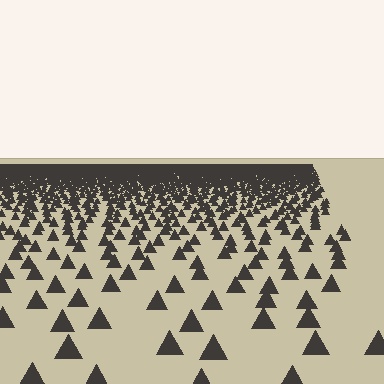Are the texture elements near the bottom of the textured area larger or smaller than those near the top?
Larger. Near the bottom, elements are closer to the viewer and appear at a bigger on-screen size.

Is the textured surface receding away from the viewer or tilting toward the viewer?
The surface is receding away from the viewer. Texture elements get smaller and denser toward the top.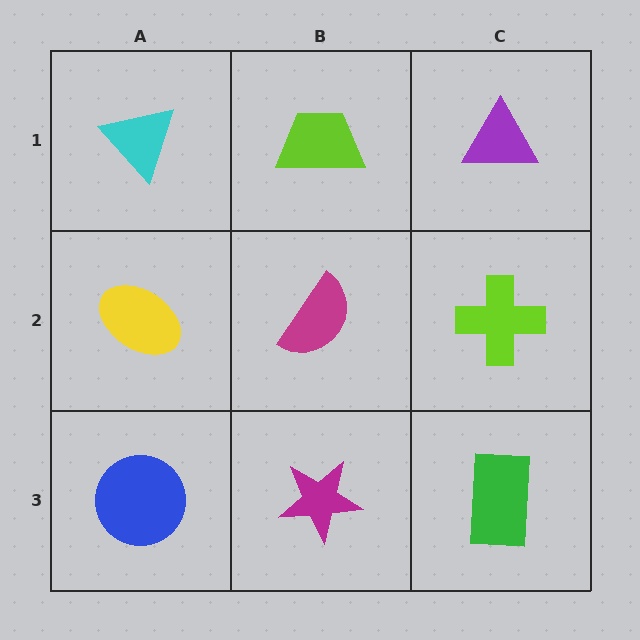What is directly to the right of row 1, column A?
A lime trapezoid.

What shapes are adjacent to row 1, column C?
A lime cross (row 2, column C), a lime trapezoid (row 1, column B).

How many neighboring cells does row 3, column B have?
3.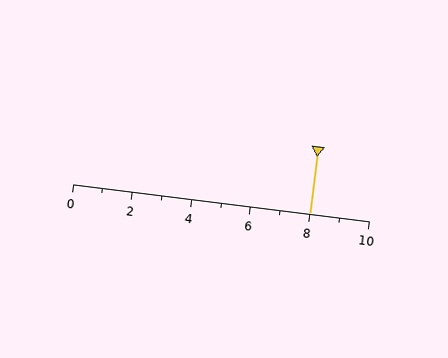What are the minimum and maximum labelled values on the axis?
The axis runs from 0 to 10.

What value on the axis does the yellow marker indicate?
The marker indicates approximately 8.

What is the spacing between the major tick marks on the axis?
The major ticks are spaced 2 apart.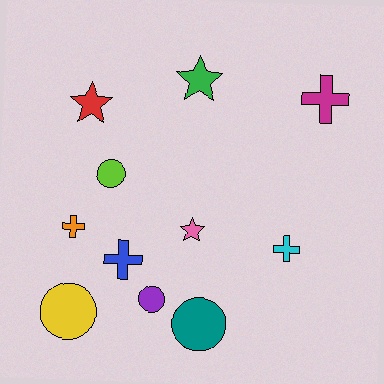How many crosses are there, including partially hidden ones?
There are 4 crosses.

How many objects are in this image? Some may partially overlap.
There are 11 objects.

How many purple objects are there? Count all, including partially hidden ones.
There is 1 purple object.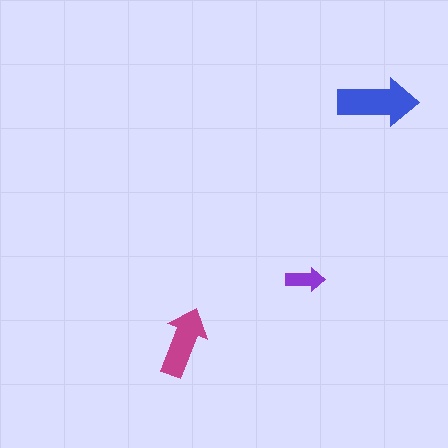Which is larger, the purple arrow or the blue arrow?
The blue one.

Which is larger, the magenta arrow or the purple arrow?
The magenta one.